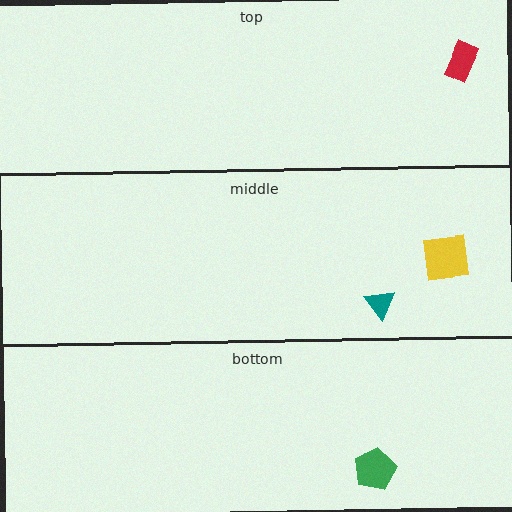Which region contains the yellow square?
The middle region.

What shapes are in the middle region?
The yellow square, the teal triangle.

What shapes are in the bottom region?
The green pentagon.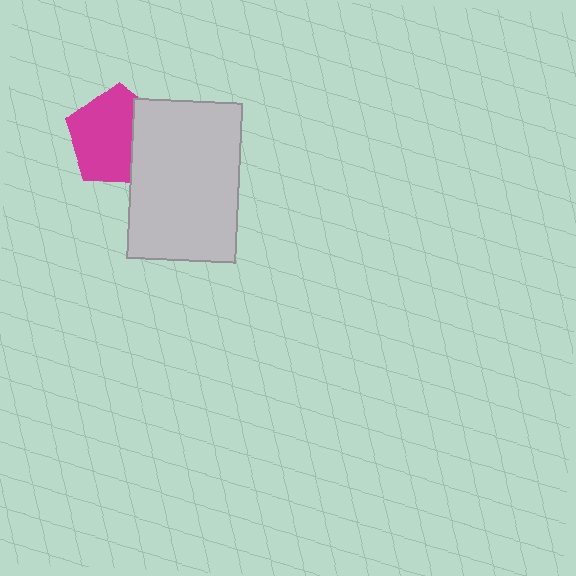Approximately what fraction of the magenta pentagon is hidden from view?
Roughly 30% of the magenta pentagon is hidden behind the light gray rectangle.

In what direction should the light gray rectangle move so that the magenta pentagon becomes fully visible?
The light gray rectangle should move right. That is the shortest direction to clear the overlap and leave the magenta pentagon fully visible.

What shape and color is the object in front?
The object in front is a light gray rectangle.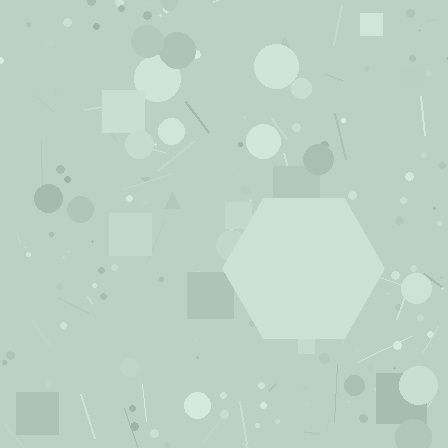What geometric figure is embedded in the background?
A hexagon is embedded in the background.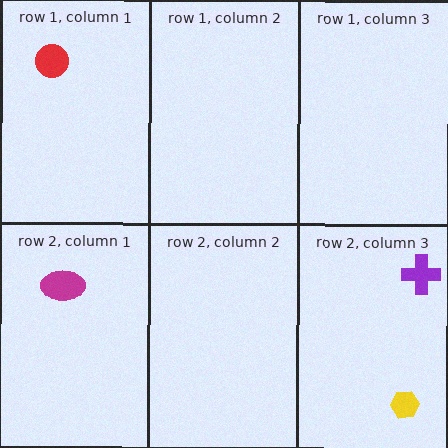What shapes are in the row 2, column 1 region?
The magenta ellipse.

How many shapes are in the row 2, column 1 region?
1.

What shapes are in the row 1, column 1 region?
The red circle.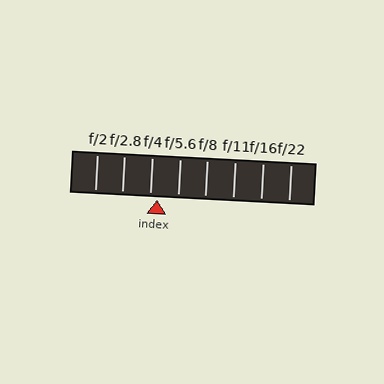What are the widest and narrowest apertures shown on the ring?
The widest aperture shown is f/2 and the narrowest is f/22.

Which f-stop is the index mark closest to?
The index mark is closest to f/4.